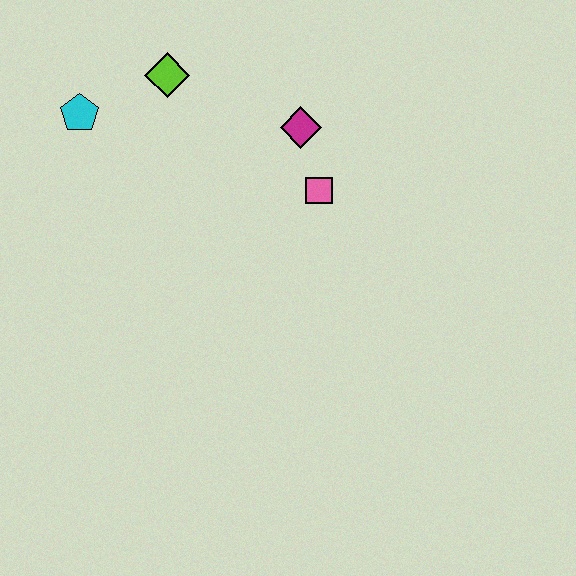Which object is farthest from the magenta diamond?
The cyan pentagon is farthest from the magenta diamond.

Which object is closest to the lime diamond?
The cyan pentagon is closest to the lime diamond.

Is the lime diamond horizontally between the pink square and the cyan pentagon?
Yes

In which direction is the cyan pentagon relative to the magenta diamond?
The cyan pentagon is to the left of the magenta diamond.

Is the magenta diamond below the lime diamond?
Yes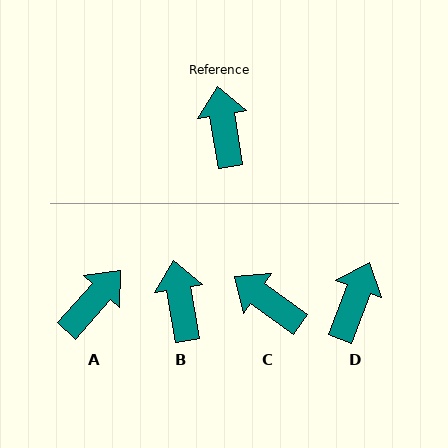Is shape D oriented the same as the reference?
No, it is off by about 30 degrees.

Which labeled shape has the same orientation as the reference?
B.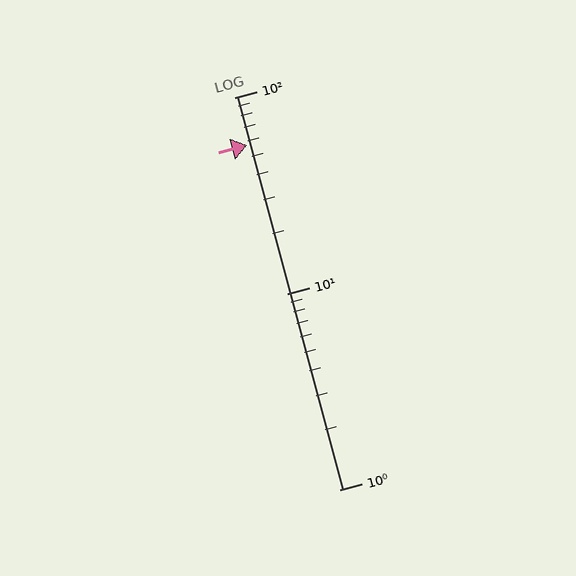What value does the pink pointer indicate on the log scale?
The pointer indicates approximately 57.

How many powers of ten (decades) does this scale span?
The scale spans 2 decades, from 1 to 100.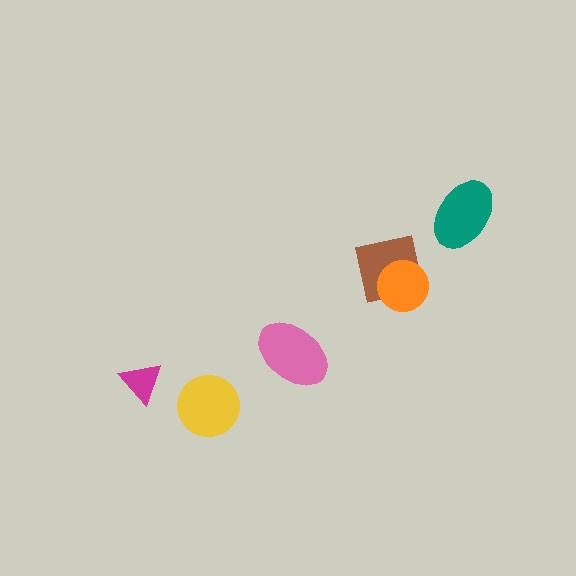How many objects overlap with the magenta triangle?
0 objects overlap with the magenta triangle.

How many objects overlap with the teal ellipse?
0 objects overlap with the teal ellipse.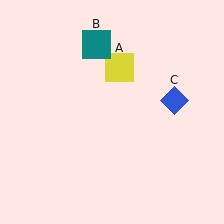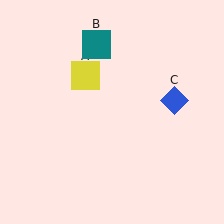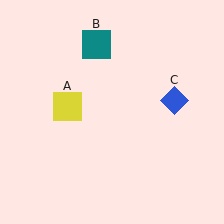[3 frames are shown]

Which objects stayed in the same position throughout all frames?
Teal square (object B) and blue diamond (object C) remained stationary.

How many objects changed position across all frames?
1 object changed position: yellow square (object A).